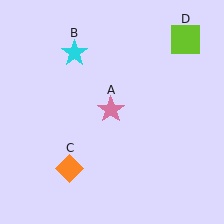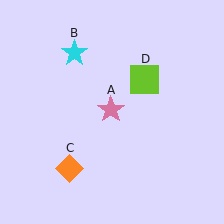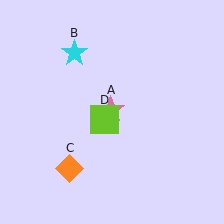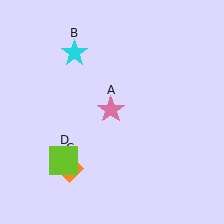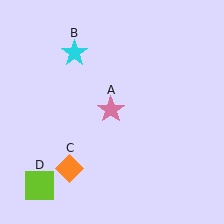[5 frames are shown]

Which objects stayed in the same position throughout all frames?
Pink star (object A) and cyan star (object B) and orange diamond (object C) remained stationary.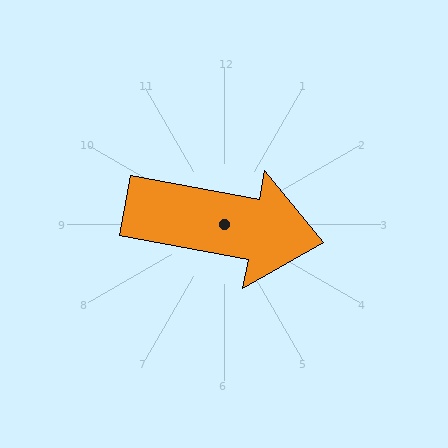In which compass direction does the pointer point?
East.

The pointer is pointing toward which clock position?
Roughly 3 o'clock.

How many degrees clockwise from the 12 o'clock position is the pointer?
Approximately 101 degrees.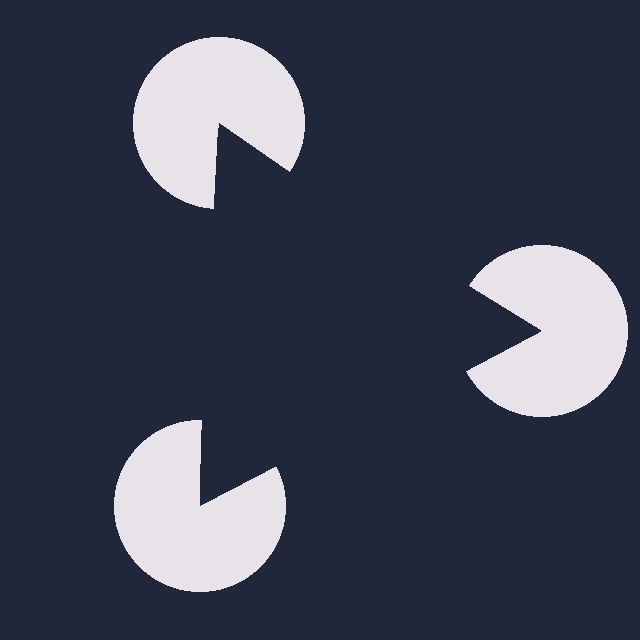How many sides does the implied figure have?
3 sides.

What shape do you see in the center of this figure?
An illusory triangle — its edges are inferred from the aligned wedge cuts in the pac-man discs, not physically drawn.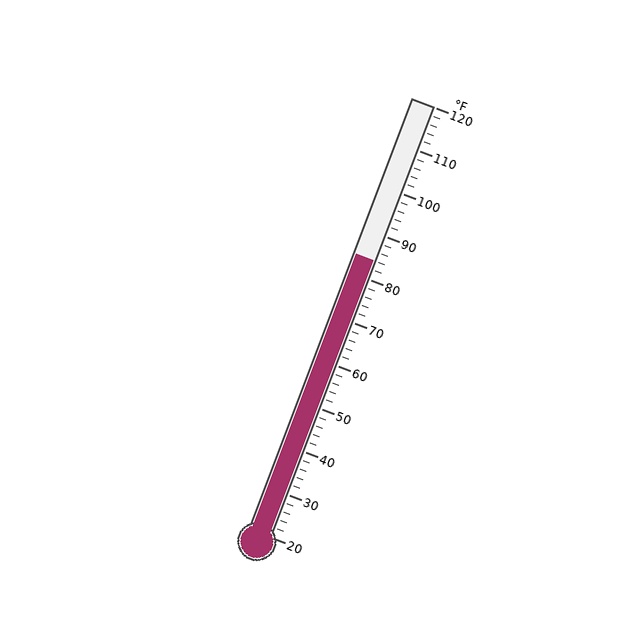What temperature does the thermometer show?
The thermometer shows approximately 84°F.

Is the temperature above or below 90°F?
The temperature is below 90°F.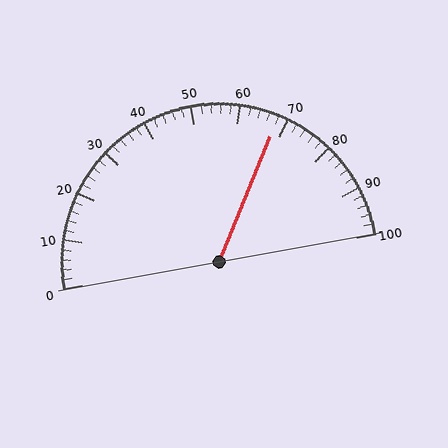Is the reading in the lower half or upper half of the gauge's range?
The reading is in the upper half of the range (0 to 100).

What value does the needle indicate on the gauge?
The needle indicates approximately 68.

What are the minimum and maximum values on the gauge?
The gauge ranges from 0 to 100.